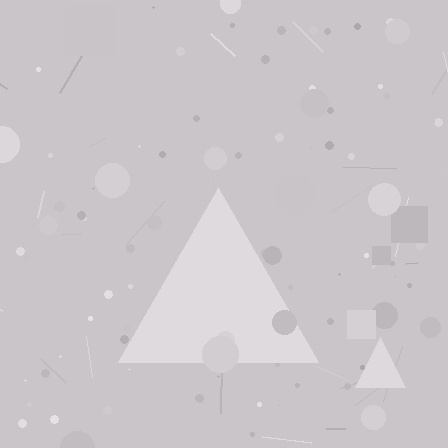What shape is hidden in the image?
A triangle is hidden in the image.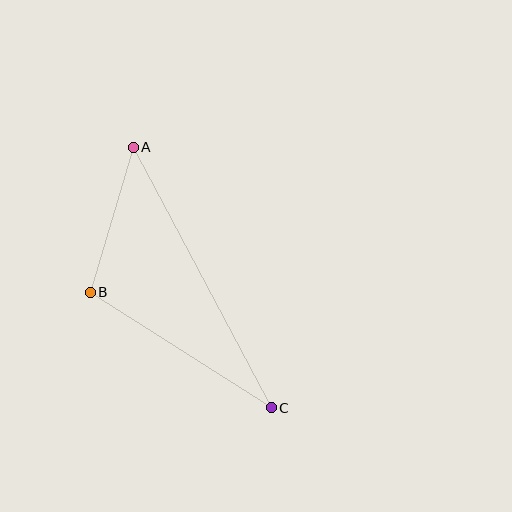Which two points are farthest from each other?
Points A and C are farthest from each other.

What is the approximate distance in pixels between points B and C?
The distance between B and C is approximately 215 pixels.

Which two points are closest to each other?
Points A and B are closest to each other.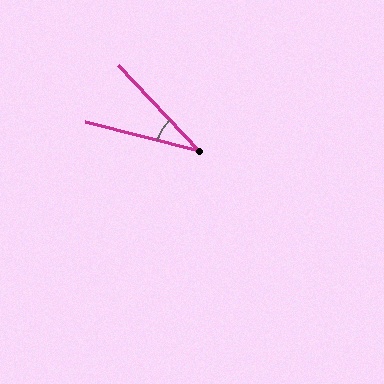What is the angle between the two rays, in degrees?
Approximately 33 degrees.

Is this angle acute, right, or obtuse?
It is acute.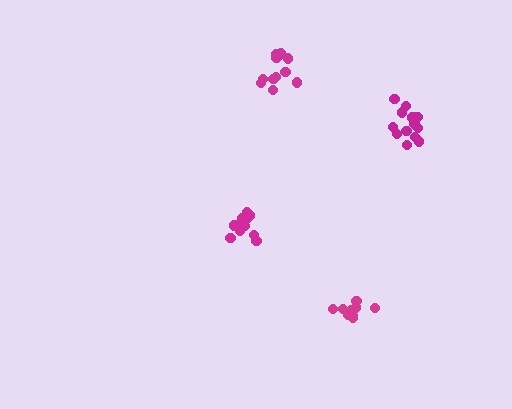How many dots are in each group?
Group 1: 12 dots, Group 2: 15 dots, Group 3: 10 dots, Group 4: 11 dots (48 total).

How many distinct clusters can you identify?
There are 4 distinct clusters.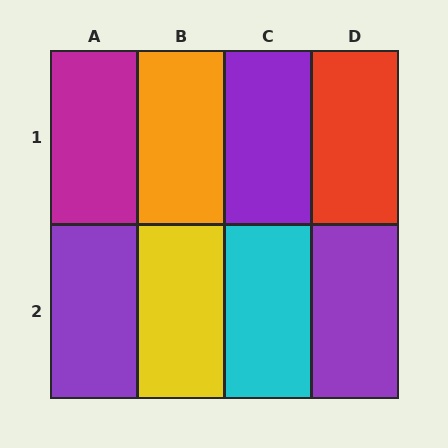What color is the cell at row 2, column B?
Yellow.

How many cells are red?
1 cell is red.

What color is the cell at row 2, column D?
Purple.